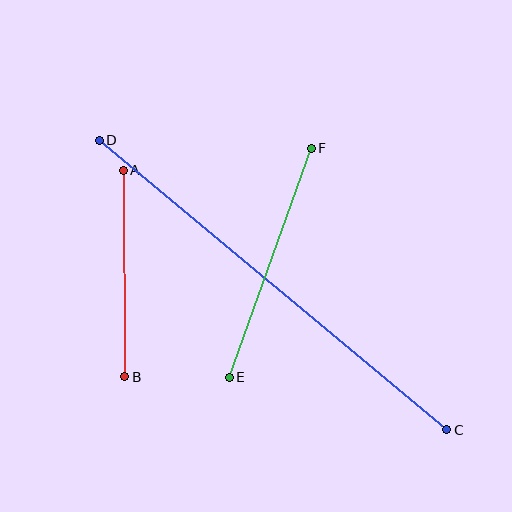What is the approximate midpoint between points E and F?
The midpoint is at approximately (270, 263) pixels.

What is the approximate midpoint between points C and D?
The midpoint is at approximately (273, 285) pixels.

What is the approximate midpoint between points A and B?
The midpoint is at approximately (124, 274) pixels.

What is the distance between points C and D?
The distance is approximately 452 pixels.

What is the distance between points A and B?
The distance is approximately 207 pixels.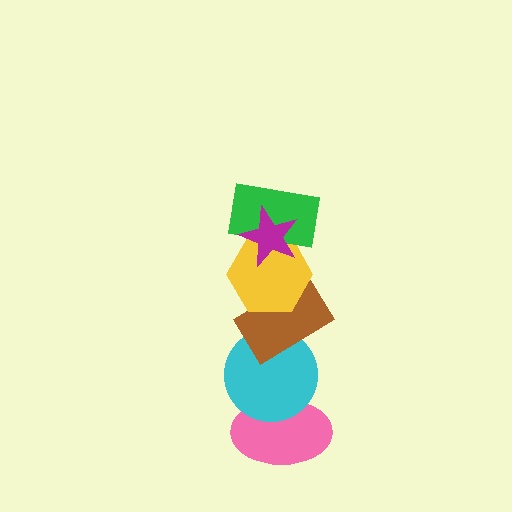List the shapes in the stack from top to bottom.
From top to bottom: the magenta star, the green rectangle, the yellow hexagon, the brown rectangle, the cyan circle, the pink ellipse.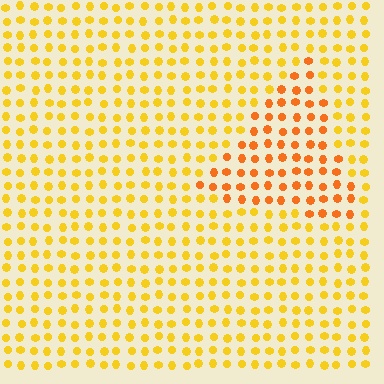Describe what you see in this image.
The image is filled with small yellow elements in a uniform arrangement. A triangle-shaped region is visible where the elements are tinted to a slightly different hue, forming a subtle color boundary.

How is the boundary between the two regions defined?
The boundary is defined purely by a slight shift in hue (about 26 degrees). Spacing, size, and orientation are identical on both sides.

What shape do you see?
I see a triangle.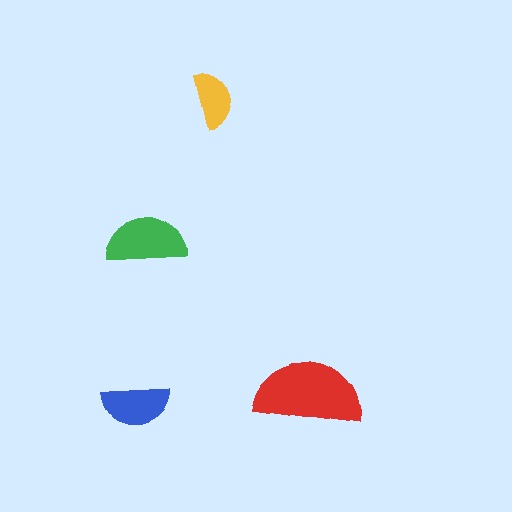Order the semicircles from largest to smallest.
the red one, the green one, the blue one, the yellow one.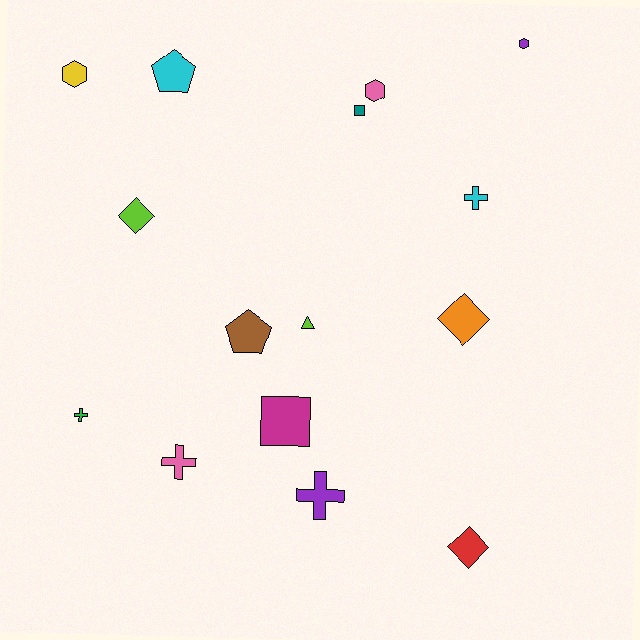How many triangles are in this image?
There is 1 triangle.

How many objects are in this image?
There are 15 objects.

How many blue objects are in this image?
There are no blue objects.